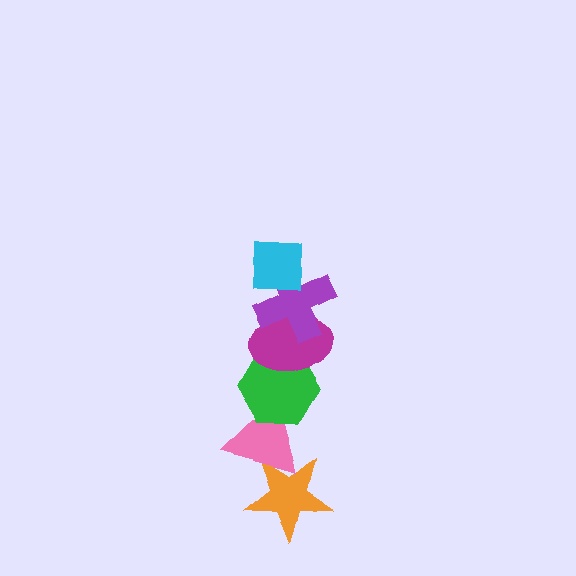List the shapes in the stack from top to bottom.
From top to bottom: the cyan square, the purple cross, the magenta ellipse, the green hexagon, the pink triangle, the orange star.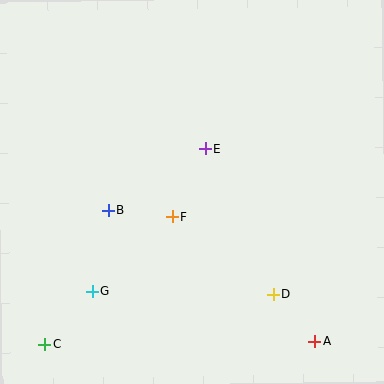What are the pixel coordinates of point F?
Point F is at (173, 217).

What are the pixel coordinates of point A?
Point A is at (315, 342).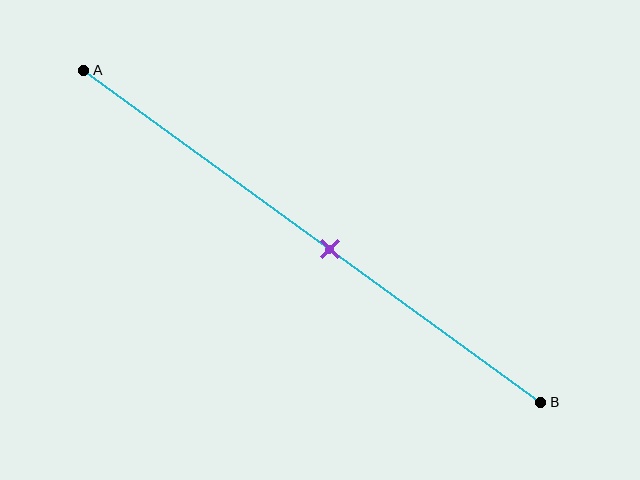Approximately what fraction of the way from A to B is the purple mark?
The purple mark is approximately 55% of the way from A to B.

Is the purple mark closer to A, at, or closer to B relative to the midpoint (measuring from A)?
The purple mark is closer to point B than the midpoint of segment AB.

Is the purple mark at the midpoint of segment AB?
No, the mark is at about 55% from A, not at the 50% midpoint.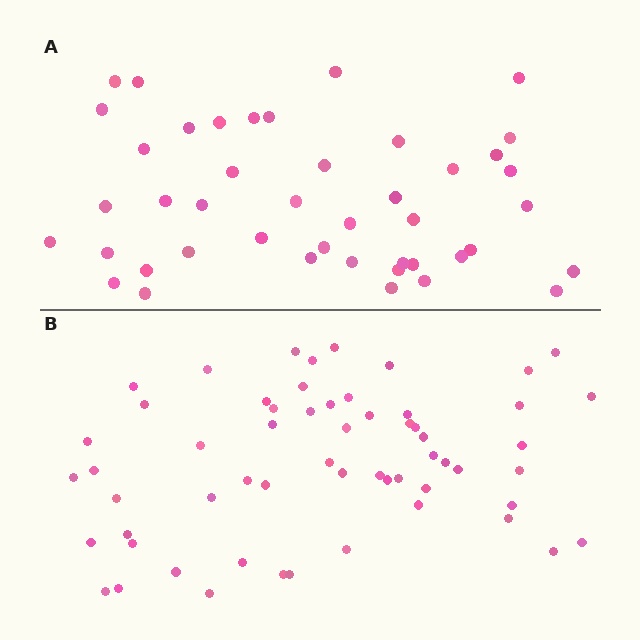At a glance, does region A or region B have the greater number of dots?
Region B (the bottom region) has more dots.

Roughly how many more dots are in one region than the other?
Region B has approximately 15 more dots than region A.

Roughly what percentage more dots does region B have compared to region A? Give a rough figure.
About 35% more.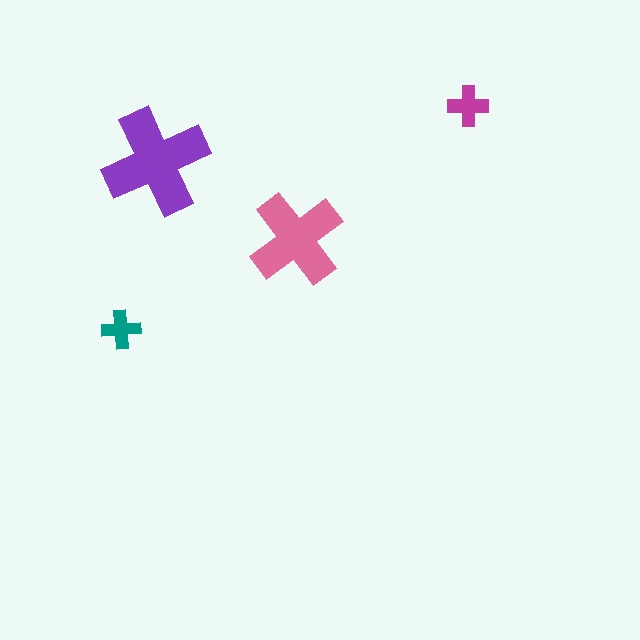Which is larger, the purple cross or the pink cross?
The purple one.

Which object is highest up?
The magenta cross is topmost.